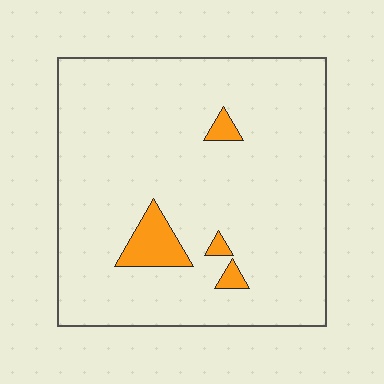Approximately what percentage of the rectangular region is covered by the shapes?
Approximately 5%.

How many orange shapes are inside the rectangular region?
4.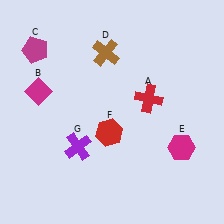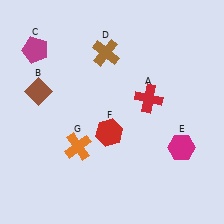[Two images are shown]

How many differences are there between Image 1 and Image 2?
There are 2 differences between the two images.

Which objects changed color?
B changed from magenta to brown. G changed from purple to orange.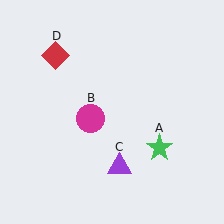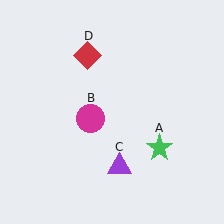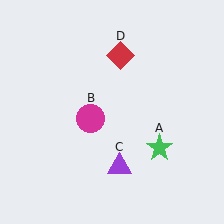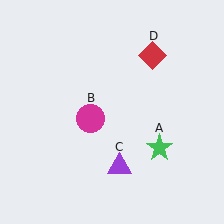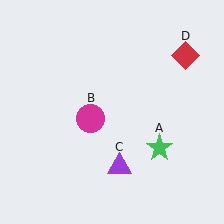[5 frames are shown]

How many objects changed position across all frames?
1 object changed position: red diamond (object D).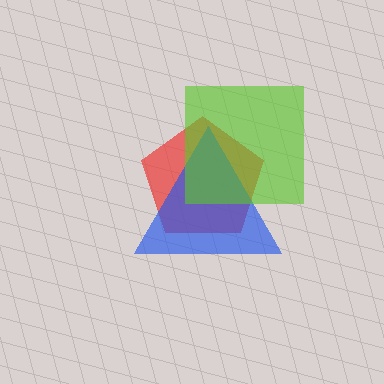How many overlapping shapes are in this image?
There are 3 overlapping shapes in the image.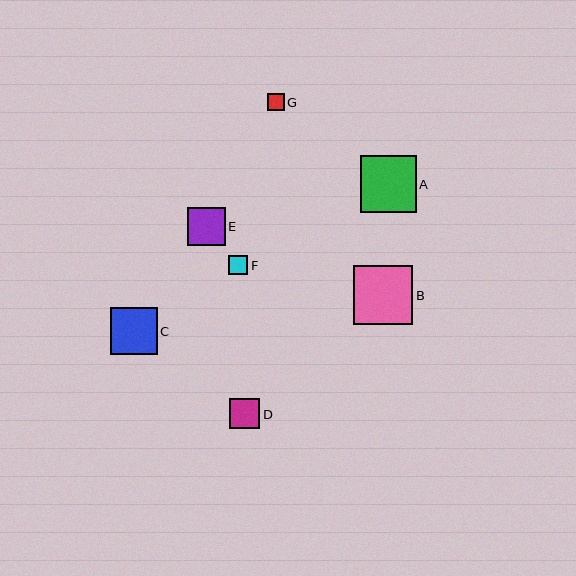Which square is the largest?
Square B is the largest with a size of approximately 60 pixels.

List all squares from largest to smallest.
From largest to smallest: B, A, C, E, D, F, G.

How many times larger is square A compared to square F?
Square A is approximately 3.0 times the size of square F.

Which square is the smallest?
Square G is the smallest with a size of approximately 16 pixels.